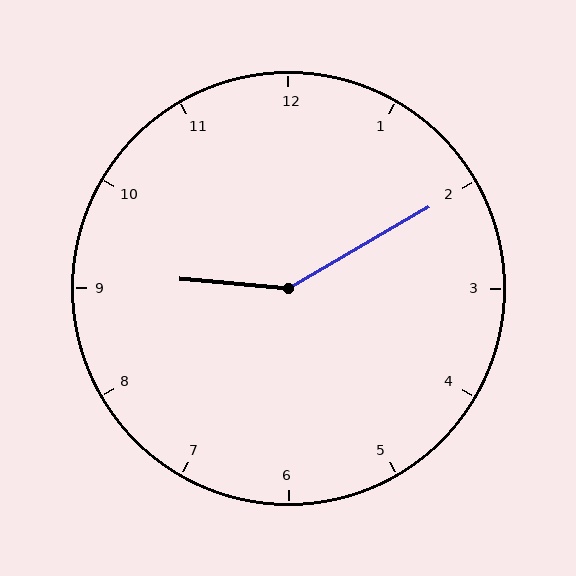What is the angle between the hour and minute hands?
Approximately 145 degrees.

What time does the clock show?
9:10.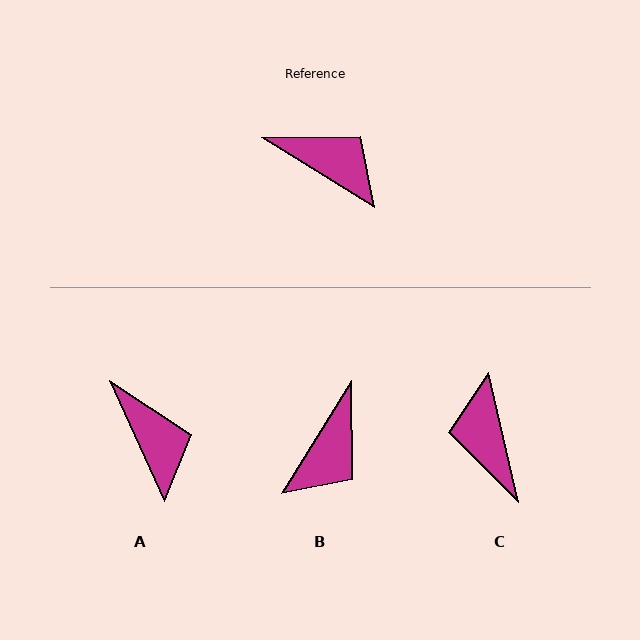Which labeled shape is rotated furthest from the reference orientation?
C, about 135 degrees away.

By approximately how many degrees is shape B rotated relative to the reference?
Approximately 90 degrees clockwise.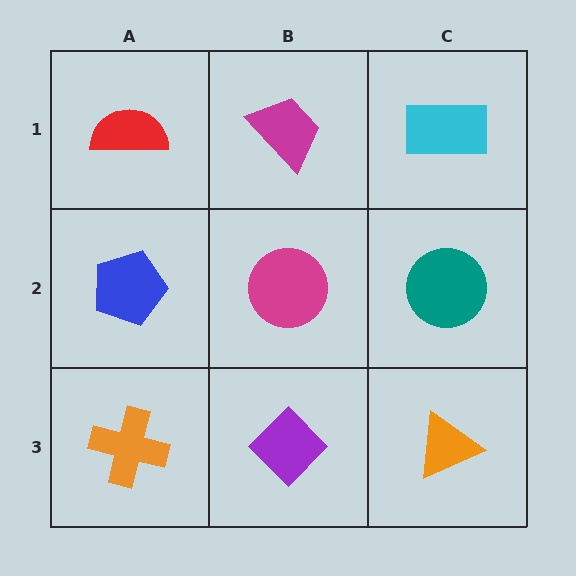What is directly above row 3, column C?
A teal circle.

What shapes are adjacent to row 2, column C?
A cyan rectangle (row 1, column C), an orange triangle (row 3, column C), a magenta circle (row 2, column B).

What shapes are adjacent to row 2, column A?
A red semicircle (row 1, column A), an orange cross (row 3, column A), a magenta circle (row 2, column B).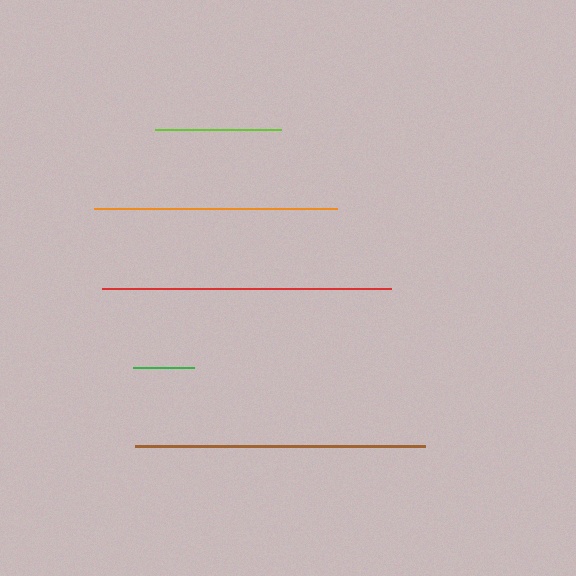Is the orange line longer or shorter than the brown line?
The brown line is longer than the orange line.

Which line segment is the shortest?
The green line is the shortest at approximately 61 pixels.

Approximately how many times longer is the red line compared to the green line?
The red line is approximately 4.7 times the length of the green line.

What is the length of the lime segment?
The lime segment is approximately 126 pixels long.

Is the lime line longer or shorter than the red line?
The red line is longer than the lime line.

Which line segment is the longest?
The brown line is the longest at approximately 290 pixels.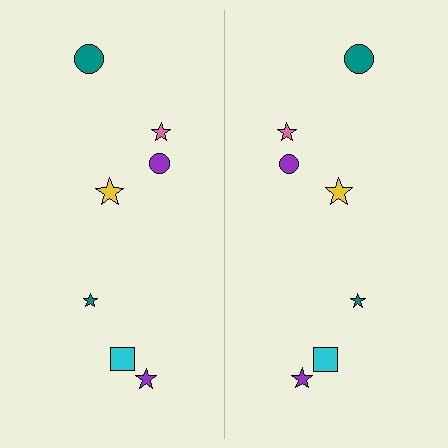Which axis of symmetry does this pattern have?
The pattern has a vertical axis of symmetry running through the center of the image.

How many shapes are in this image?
There are 14 shapes in this image.